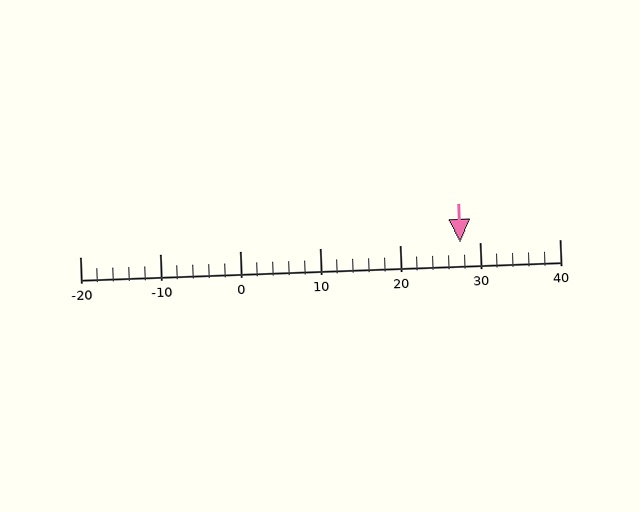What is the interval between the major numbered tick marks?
The major tick marks are spaced 10 units apart.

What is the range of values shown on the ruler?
The ruler shows values from -20 to 40.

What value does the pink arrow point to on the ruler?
The pink arrow points to approximately 28.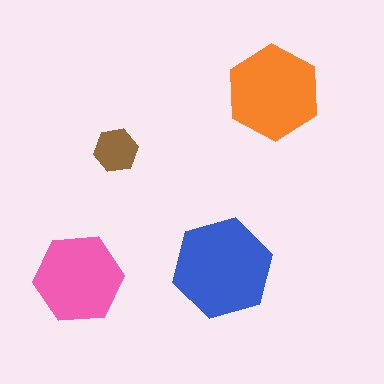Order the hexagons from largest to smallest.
the blue one, the orange one, the pink one, the brown one.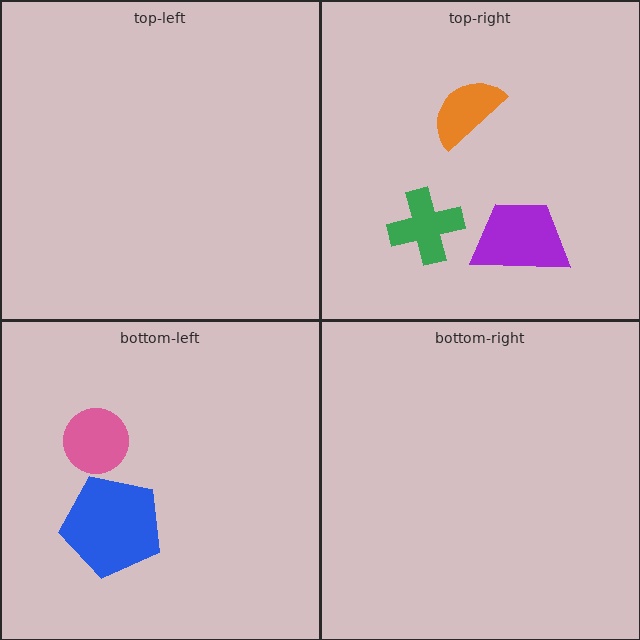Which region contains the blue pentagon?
The bottom-left region.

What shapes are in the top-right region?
The purple trapezoid, the orange semicircle, the green cross.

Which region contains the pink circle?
The bottom-left region.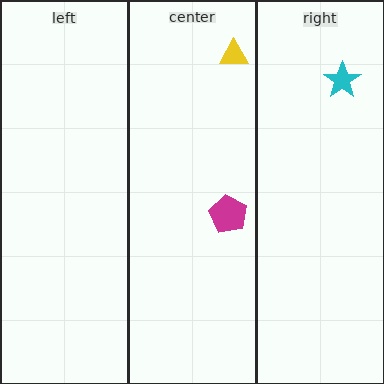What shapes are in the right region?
The cyan star.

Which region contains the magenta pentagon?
The center region.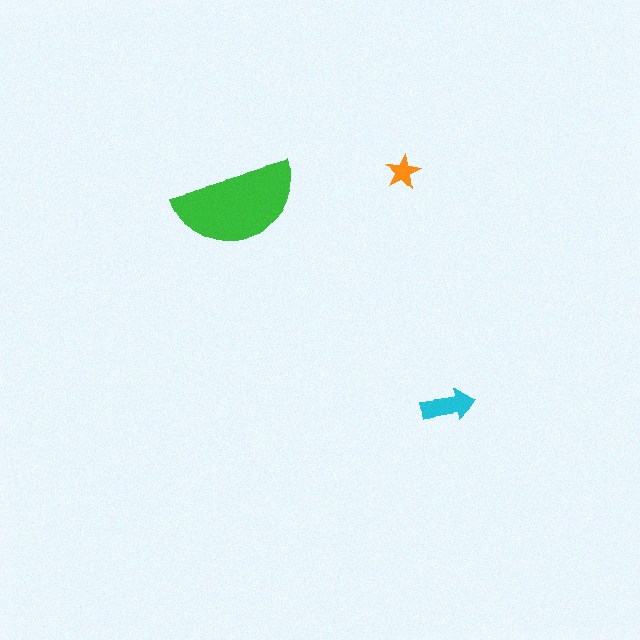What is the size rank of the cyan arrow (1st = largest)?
2nd.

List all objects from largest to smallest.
The green semicircle, the cyan arrow, the orange star.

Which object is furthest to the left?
The green semicircle is leftmost.